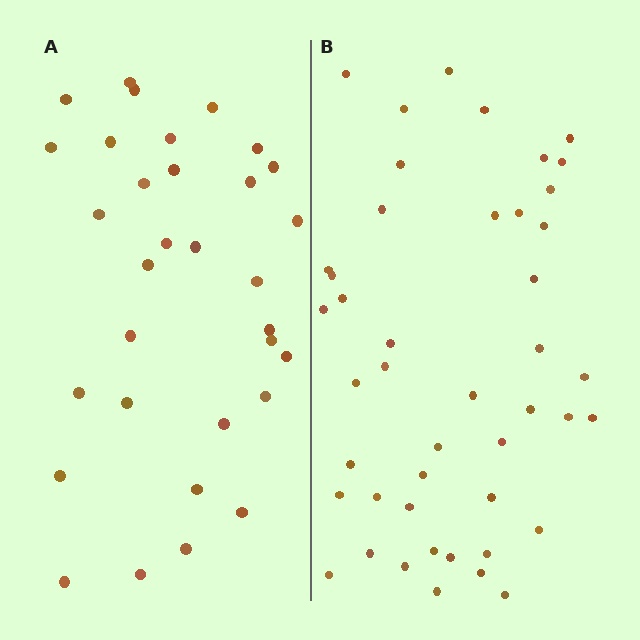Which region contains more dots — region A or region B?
Region B (the right region) has more dots.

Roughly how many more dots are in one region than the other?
Region B has approximately 15 more dots than region A.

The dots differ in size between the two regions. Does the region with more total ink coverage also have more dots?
No. Region A has more total ink coverage because its dots are larger, but region B actually contains more individual dots. Total area can be misleading — the number of items is what matters here.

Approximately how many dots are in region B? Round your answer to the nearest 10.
About 40 dots. (The exact count is 45, which rounds to 40.)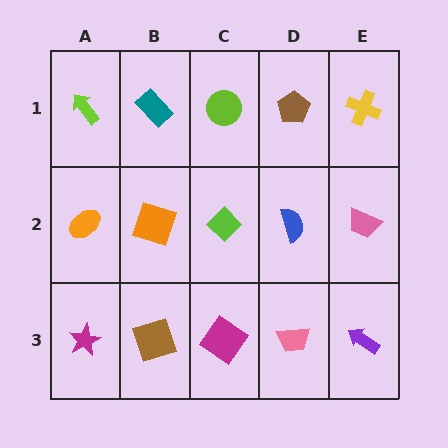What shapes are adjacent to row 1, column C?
A lime diamond (row 2, column C), a teal rectangle (row 1, column B), a brown pentagon (row 1, column D).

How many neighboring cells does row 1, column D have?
3.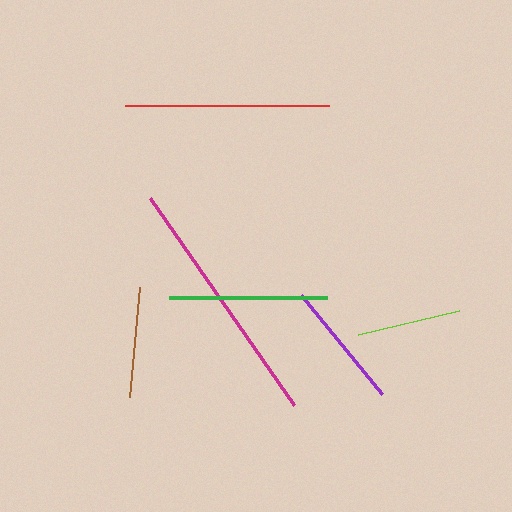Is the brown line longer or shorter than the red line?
The red line is longer than the brown line.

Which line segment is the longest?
The magenta line is the longest at approximately 252 pixels.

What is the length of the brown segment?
The brown segment is approximately 110 pixels long.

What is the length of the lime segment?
The lime segment is approximately 104 pixels long.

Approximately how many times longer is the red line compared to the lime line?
The red line is approximately 2.0 times the length of the lime line.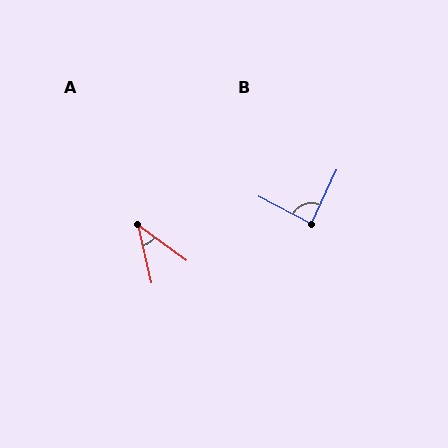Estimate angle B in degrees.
Approximately 87 degrees.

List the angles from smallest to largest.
A (41°), B (87°).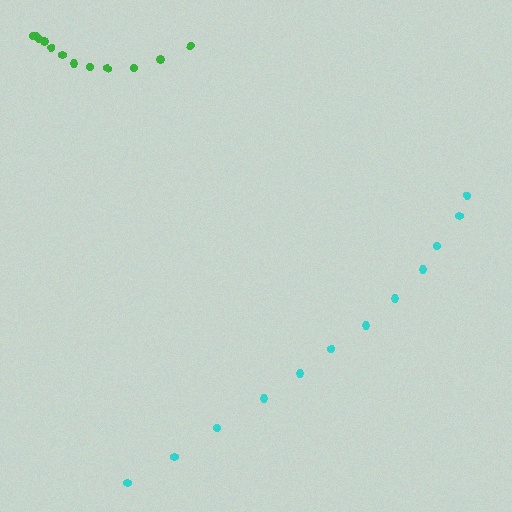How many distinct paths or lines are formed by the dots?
There are 2 distinct paths.